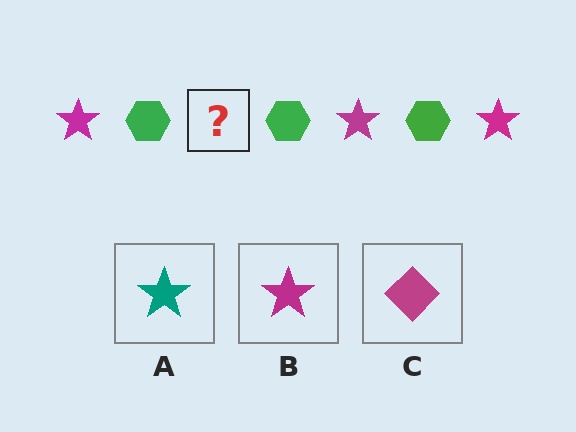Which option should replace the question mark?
Option B.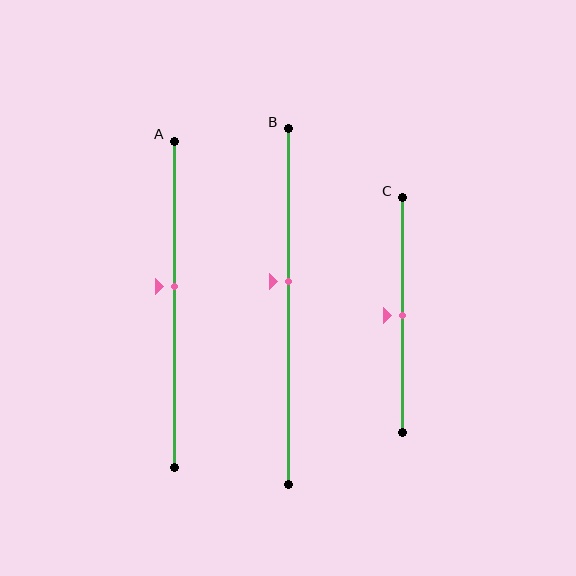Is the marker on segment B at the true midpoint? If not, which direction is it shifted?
No, the marker on segment B is shifted upward by about 7% of the segment length.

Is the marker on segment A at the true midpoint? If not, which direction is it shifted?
No, the marker on segment A is shifted upward by about 5% of the segment length.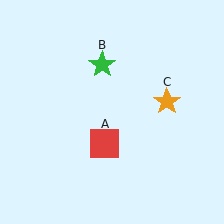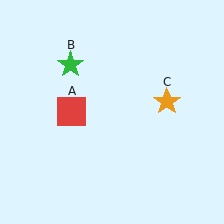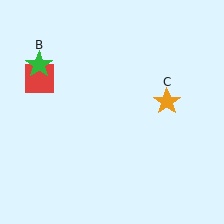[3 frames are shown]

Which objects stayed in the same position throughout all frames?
Orange star (object C) remained stationary.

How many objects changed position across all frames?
2 objects changed position: red square (object A), green star (object B).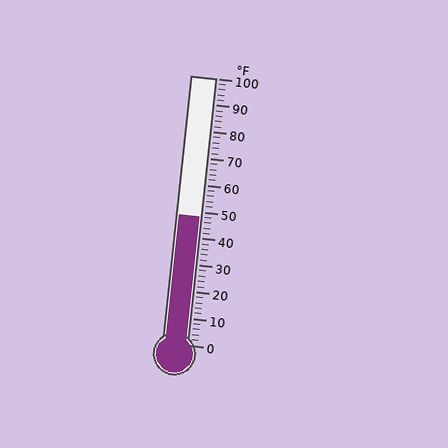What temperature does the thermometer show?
The thermometer shows approximately 48°F.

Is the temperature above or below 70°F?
The temperature is below 70°F.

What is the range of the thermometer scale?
The thermometer scale ranges from 0°F to 100°F.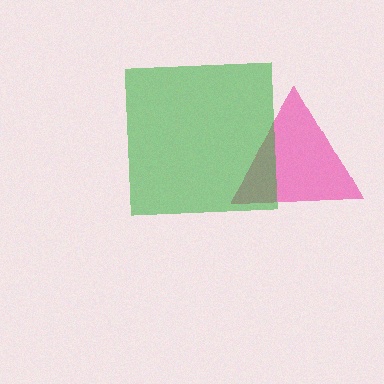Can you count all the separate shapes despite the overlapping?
Yes, there are 2 separate shapes.